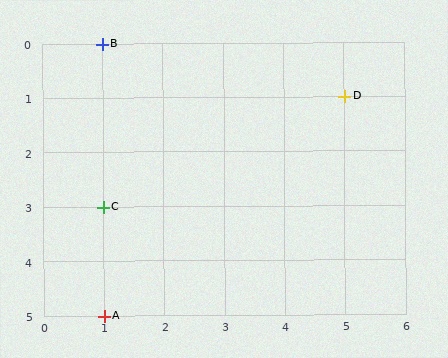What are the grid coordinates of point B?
Point B is at grid coordinates (1, 0).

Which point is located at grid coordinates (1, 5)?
Point A is at (1, 5).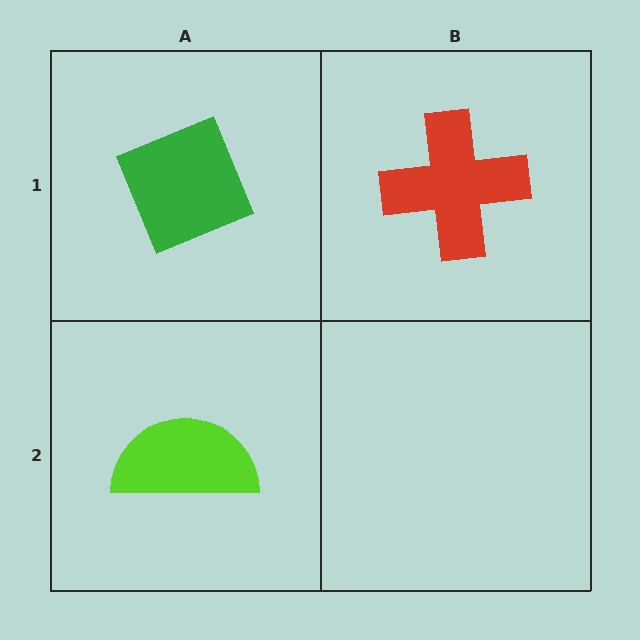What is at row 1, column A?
A green diamond.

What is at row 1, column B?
A red cross.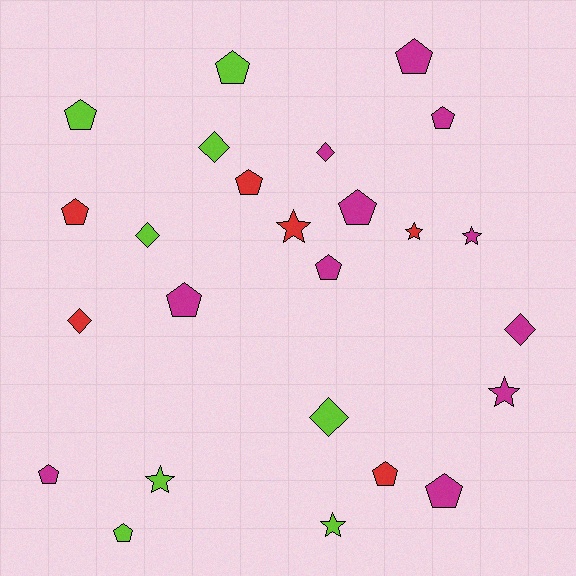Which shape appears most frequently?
Pentagon, with 13 objects.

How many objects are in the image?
There are 25 objects.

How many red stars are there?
There are 2 red stars.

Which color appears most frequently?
Magenta, with 11 objects.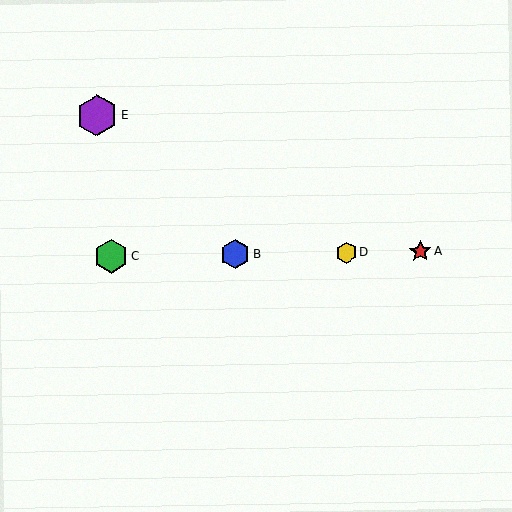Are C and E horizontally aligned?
No, C is at y≈256 and E is at y≈115.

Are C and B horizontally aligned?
Yes, both are at y≈256.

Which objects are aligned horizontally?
Objects A, B, C, D are aligned horizontally.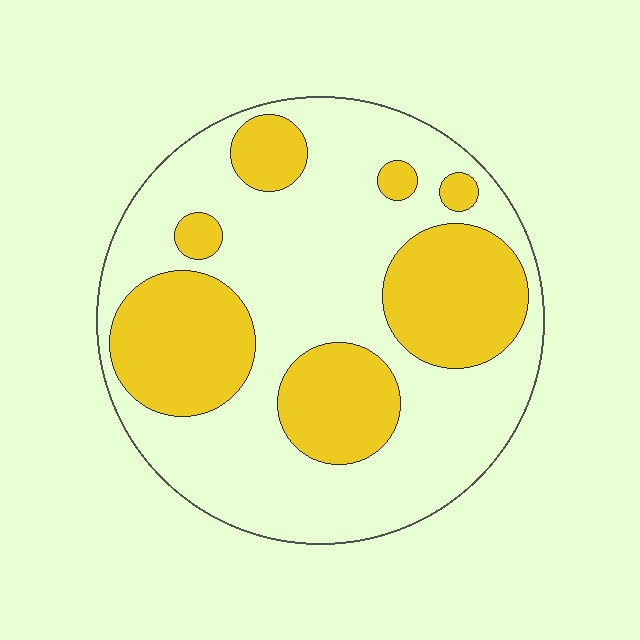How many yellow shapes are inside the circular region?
7.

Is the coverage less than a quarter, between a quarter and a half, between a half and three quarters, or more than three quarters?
Between a quarter and a half.